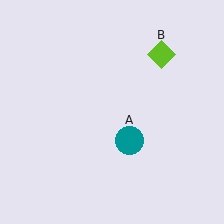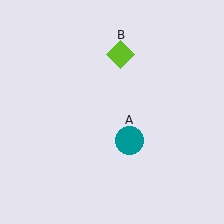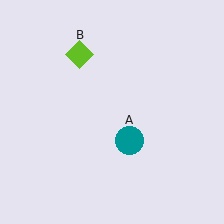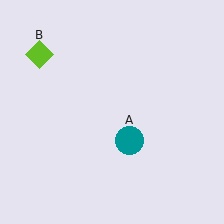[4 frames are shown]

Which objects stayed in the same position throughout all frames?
Teal circle (object A) remained stationary.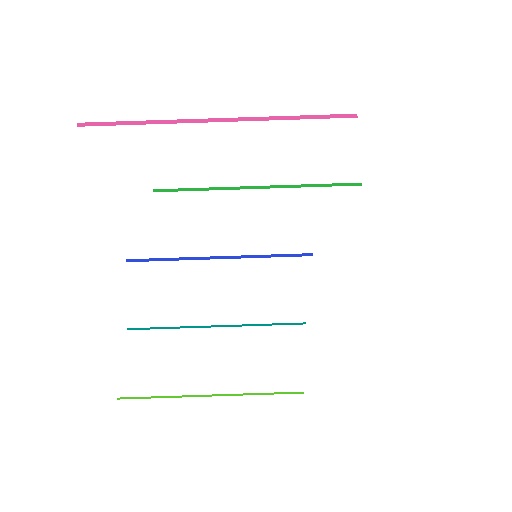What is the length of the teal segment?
The teal segment is approximately 179 pixels long.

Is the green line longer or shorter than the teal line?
The green line is longer than the teal line.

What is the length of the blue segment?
The blue segment is approximately 186 pixels long.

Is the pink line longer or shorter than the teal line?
The pink line is longer than the teal line.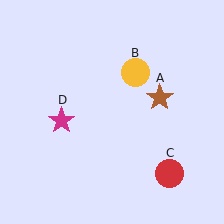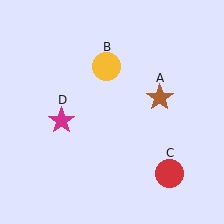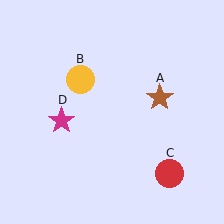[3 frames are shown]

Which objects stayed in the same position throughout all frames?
Brown star (object A) and red circle (object C) and magenta star (object D) remained stationary.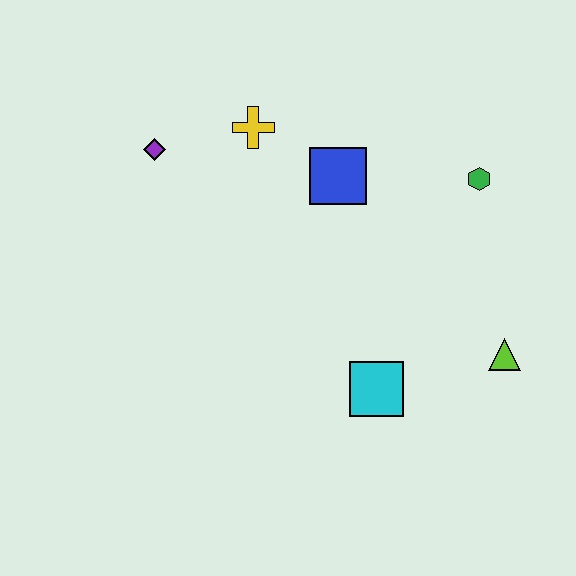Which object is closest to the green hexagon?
The blue square is closest to the green hexagon.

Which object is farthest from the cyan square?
The purple diamond is farthest from the cyan square.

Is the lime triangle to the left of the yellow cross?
No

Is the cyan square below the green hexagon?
Yes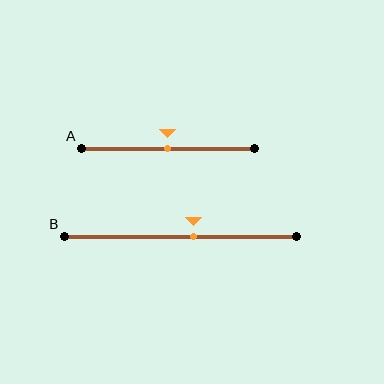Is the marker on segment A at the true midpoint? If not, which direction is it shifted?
Yes, the marker on segment A is at the true midpoint.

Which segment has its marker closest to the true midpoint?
Segment A has its marker closest to the true midpoint.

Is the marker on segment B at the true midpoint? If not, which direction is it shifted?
No, the marker on segment B is shifted to the right by about 6% of the segment length.